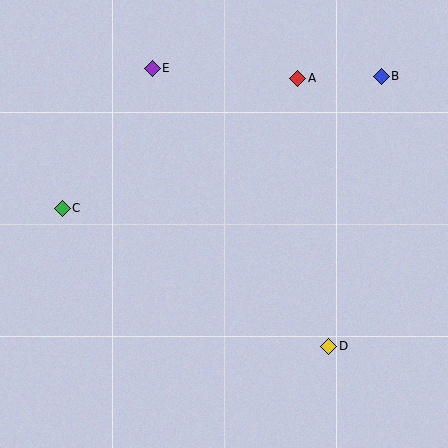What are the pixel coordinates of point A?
Point A is at (298, 78).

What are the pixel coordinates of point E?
Point E is at (152, 68).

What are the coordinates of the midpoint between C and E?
The midpoint between C and E is at (107, 138).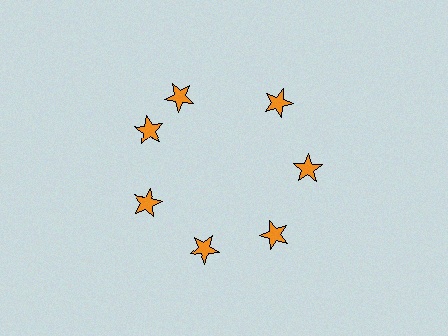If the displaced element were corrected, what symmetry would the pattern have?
It would have 7-fold rotational symmetry — the pattern would map onto itself every 51 degrees.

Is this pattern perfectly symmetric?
No. The 7 orange stars are arranged in a ring, but one element near the 12 o'clock position is rotated out of alignment along the ring, breaking the 7-fold rotational symmetry.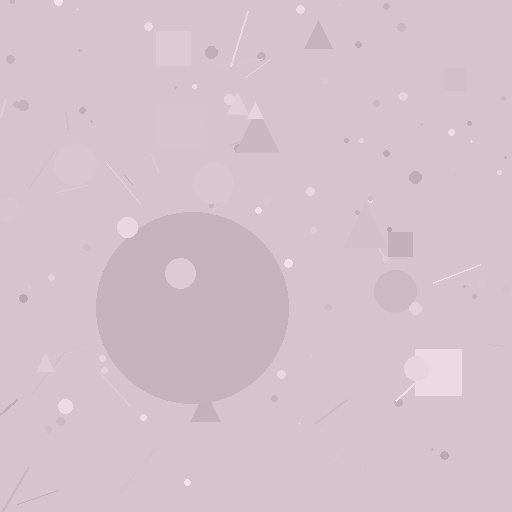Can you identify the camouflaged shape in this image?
The camouflaged shape is a circle.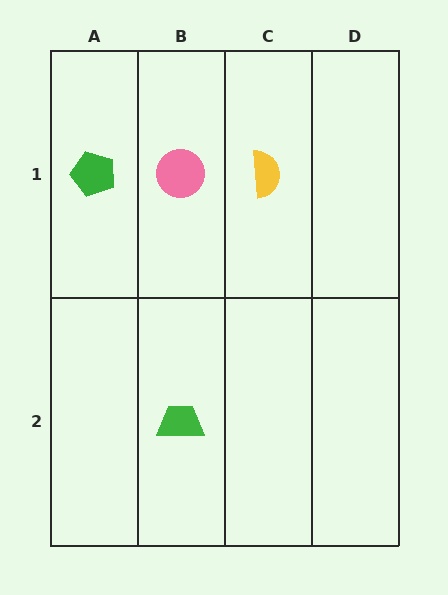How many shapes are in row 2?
1 shape.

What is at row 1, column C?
A yellow semicircle.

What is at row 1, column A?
A green pentagon.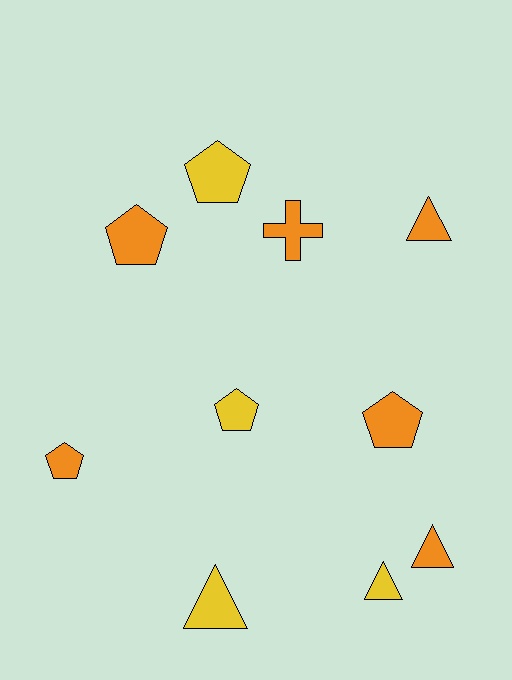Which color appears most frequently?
Orange, with 6 objects.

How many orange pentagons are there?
There are 3 orange pentagons.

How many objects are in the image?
There are 10 objects.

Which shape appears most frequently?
Pentagon, with 5 objects.